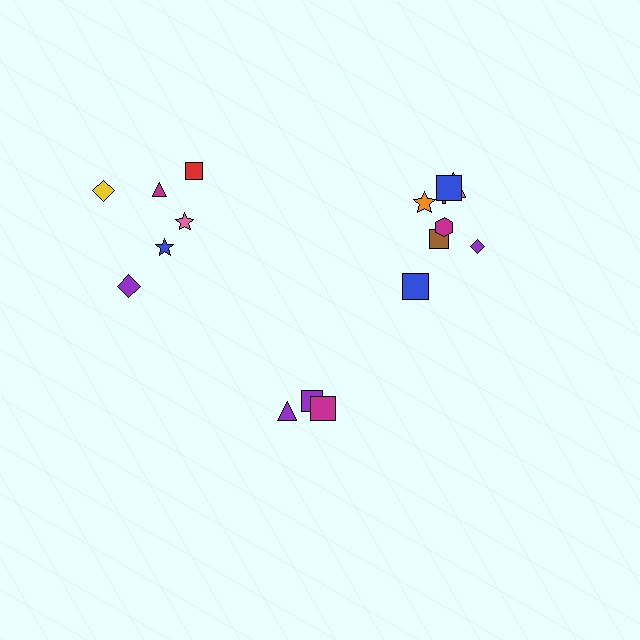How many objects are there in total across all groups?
There are 17 objects.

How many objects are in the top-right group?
There are 8 objects.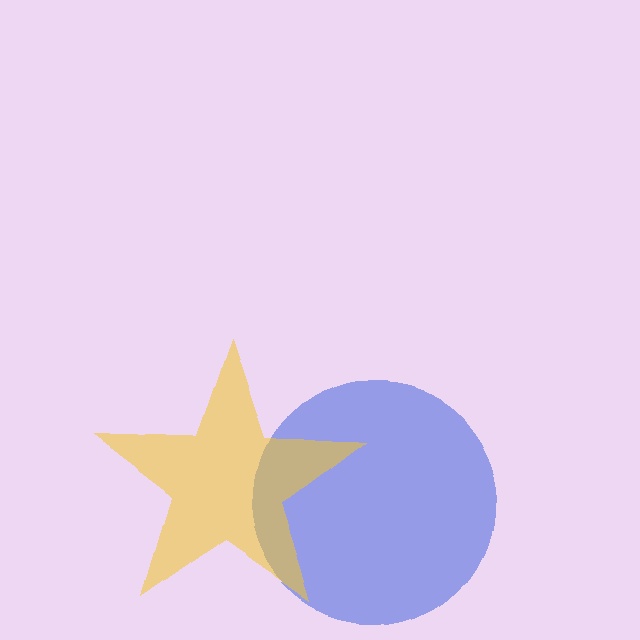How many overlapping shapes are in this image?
There are 2 overlapping shapes in the image.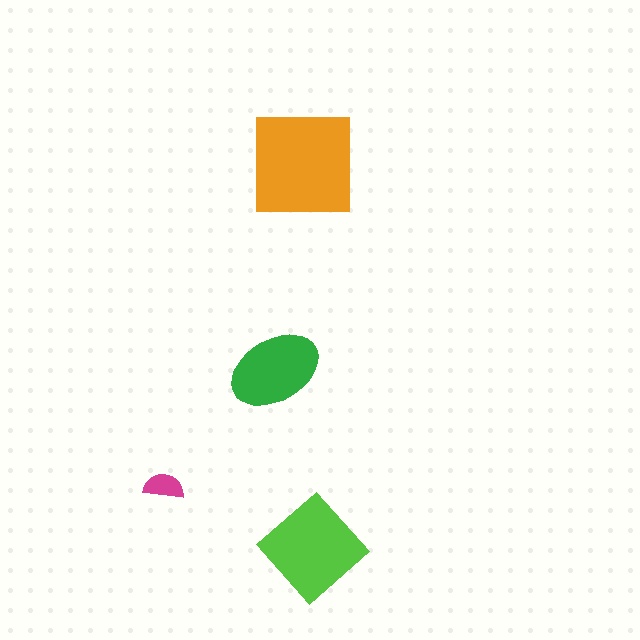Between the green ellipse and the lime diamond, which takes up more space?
The lime diamond.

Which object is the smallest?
The magenta semicircle.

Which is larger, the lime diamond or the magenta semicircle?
The lime diamond.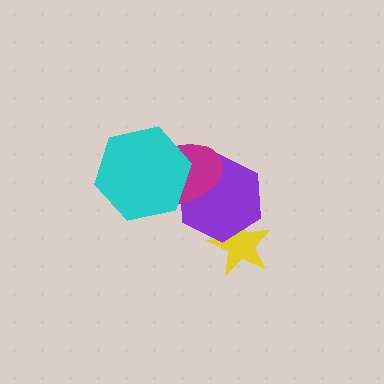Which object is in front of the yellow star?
The purple hexagon is in front of the yellow star.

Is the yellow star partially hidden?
Yes, it is partially covered by another shape.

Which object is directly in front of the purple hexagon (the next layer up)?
The magenta ellipse is directly in front of the purple hexagon.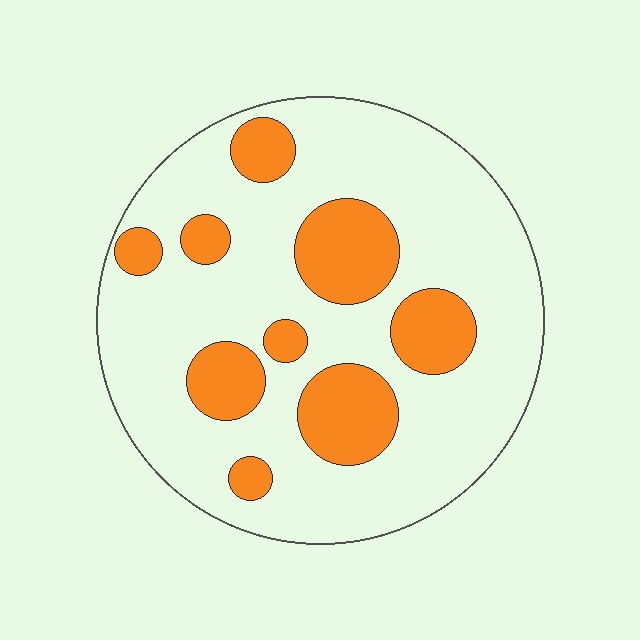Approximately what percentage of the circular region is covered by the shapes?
Approximately 25%.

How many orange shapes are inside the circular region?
9.